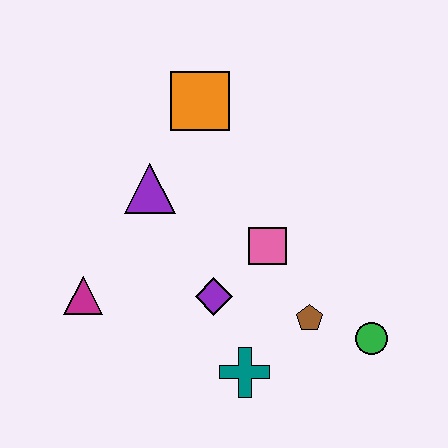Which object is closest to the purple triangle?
The orange square is closest to the purple triangle.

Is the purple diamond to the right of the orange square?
Yes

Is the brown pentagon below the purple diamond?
Yes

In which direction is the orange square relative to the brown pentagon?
The orange square is above the brown pentagon.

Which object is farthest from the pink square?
The magenta triangle is farthest from the pink square.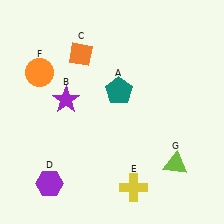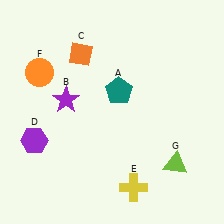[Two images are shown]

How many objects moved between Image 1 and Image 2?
1 object moved between the two images.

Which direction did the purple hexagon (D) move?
The purple hexagon (D) moved up.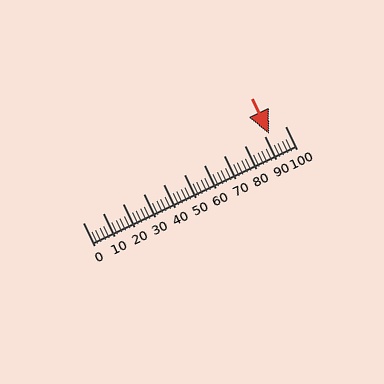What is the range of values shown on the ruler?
The ruler shows values from 0 to 100.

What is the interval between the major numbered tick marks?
The major tick marks are spaced 10 units apart.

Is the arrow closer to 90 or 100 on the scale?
The arrow is closer to 90.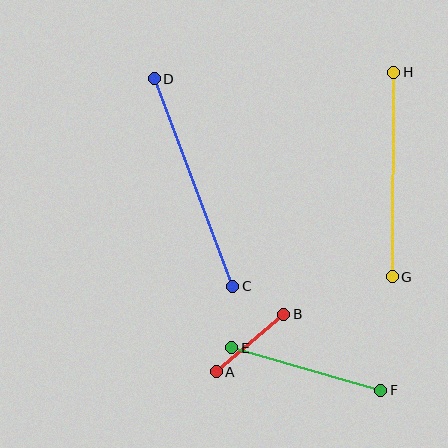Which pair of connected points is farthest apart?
Points C and D are farthest apart.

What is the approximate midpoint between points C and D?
The midpoint is at approximately (193, 182) pixels.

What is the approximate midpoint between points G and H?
The midpoint is at approximately (393, 175) pixels.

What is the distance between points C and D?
The distance is approximately 222 pixels.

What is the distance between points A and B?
The distance is approximately 89 pixels.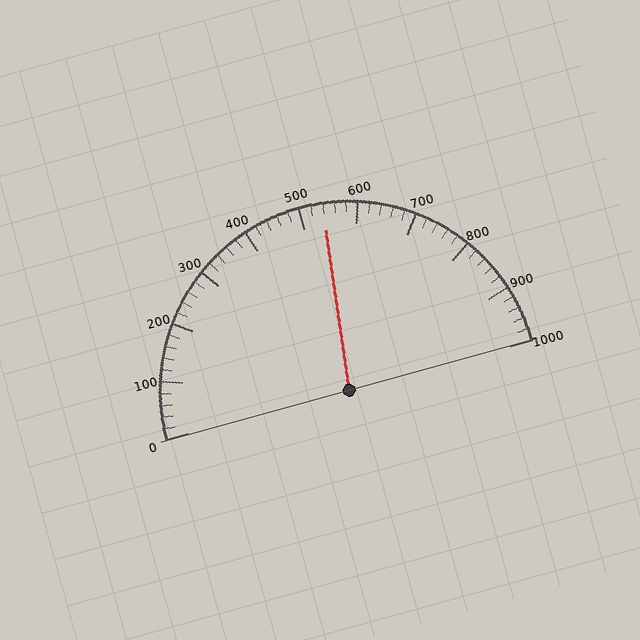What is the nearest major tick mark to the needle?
The nearest major tick mark is 500.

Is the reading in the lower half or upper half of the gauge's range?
The reading is in the upper half of the range (0 to 1000).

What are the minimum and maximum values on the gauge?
The gauge ranges from 0 to 1000.